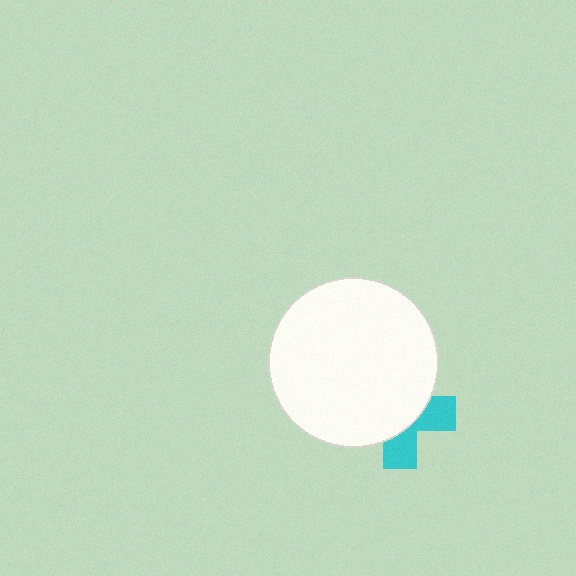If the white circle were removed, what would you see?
You would see the complete cyan cross.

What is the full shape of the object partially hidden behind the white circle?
The partially hidden object is a cyan cross.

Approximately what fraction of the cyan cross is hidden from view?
Roughly 63% of the cyan cross is hidden behind the white circle.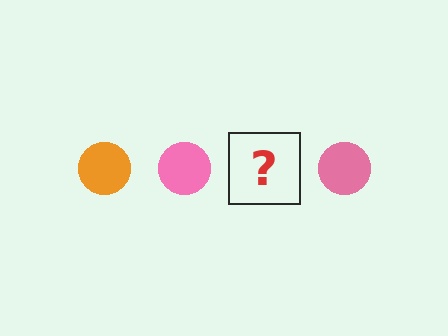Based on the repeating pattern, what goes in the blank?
The blank should be an orange circle.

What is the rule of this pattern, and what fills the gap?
The rule is that the pattern cycles through orange, pink circles. The gap should be filled with an orange circle.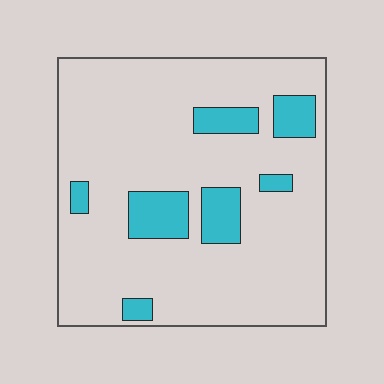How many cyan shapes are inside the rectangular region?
7.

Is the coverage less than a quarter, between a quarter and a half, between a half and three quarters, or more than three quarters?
Less than a quarter.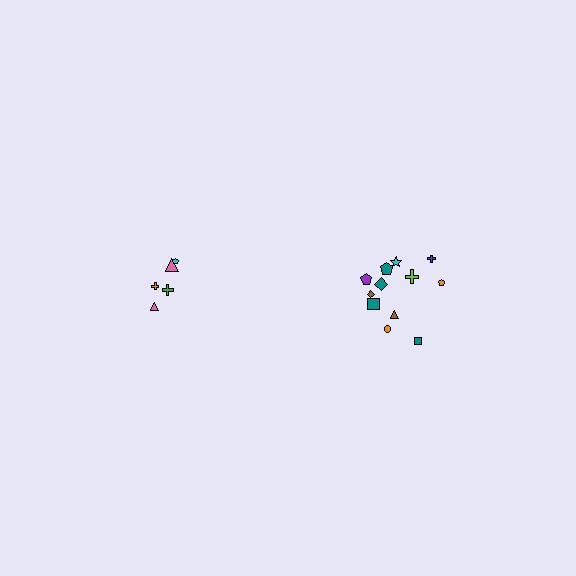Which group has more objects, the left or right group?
The right group.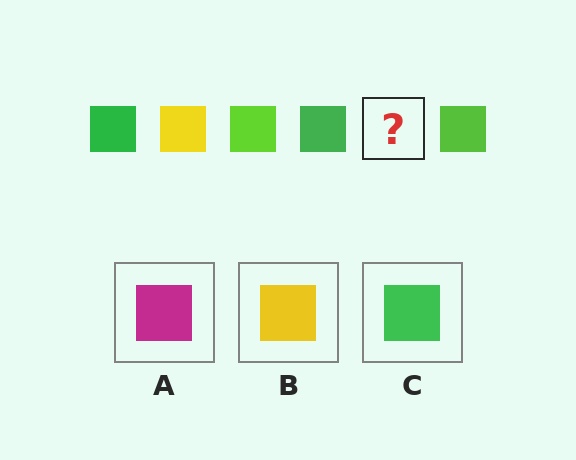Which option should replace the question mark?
Option B.